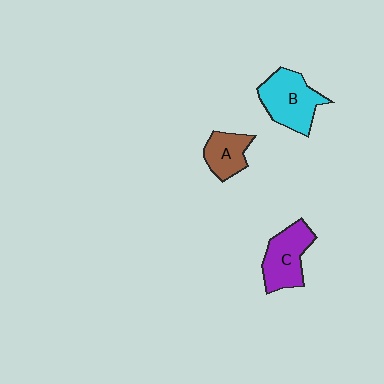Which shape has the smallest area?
Shape A (brown).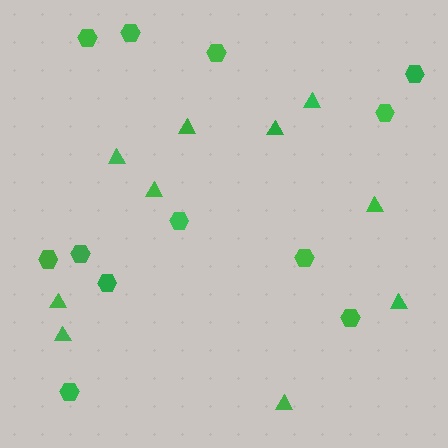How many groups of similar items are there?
There are 2 groups: one group of triangles (10) and one group of hexagons (12).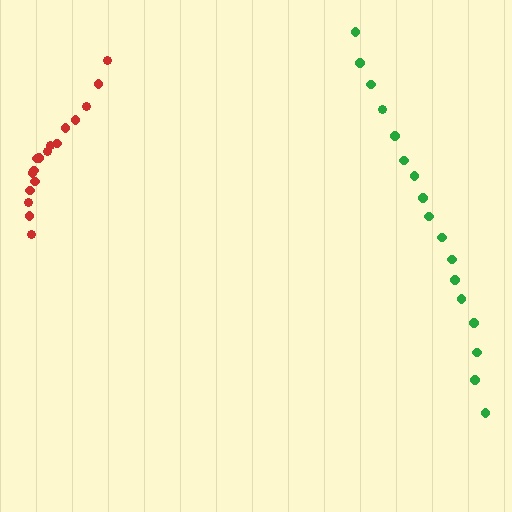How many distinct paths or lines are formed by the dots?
There are 2 distinct paths.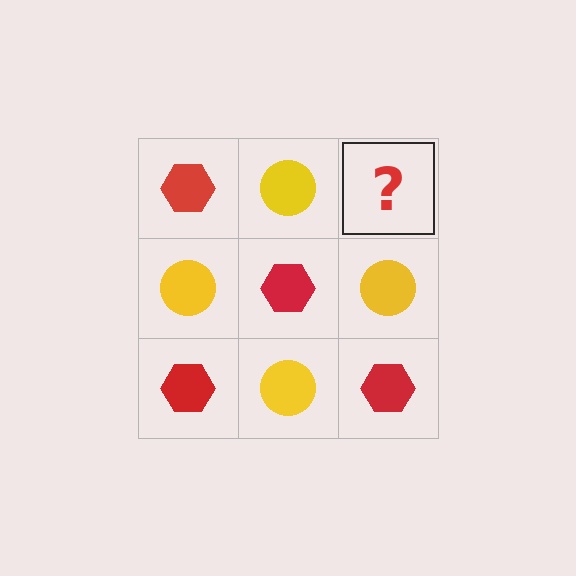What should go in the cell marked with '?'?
The missing cell should contain a red hexagon.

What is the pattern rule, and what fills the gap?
The rule is that it alternates red hexagon and yellow circle in a checkerboard pattern. The gap should be filled with a red hexagon.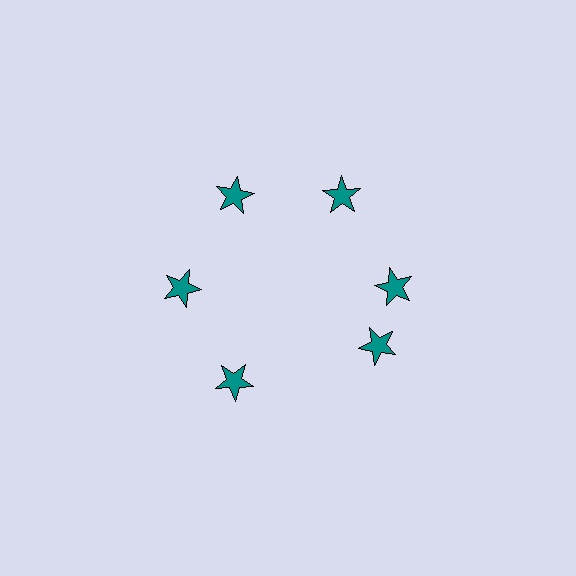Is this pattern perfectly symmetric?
No. The 6 teal stars are arranged in a ring, but one element near the 5 o'clock position is rotated out of alignment along the ring, breaking the 6-fold rotational symmetry.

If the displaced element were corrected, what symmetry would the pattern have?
It would have 6-fold rotational symmetry — the pattern would map onto itself every 60 degrees.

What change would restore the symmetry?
The symmetry would be restored by rotating it back into even spacing with its neighbors so that all 6 stars sit at equal angles and equal distance from the center.